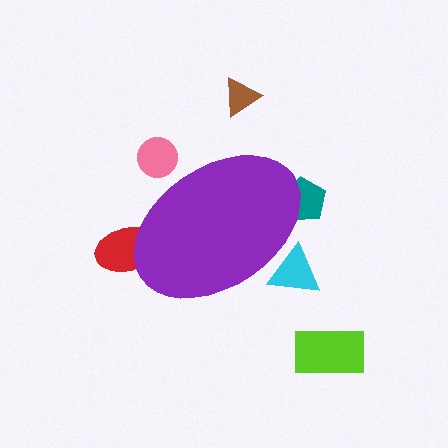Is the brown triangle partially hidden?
No, the brown triangle is fully visible.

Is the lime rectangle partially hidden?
No, the lime rectangle is fully visible.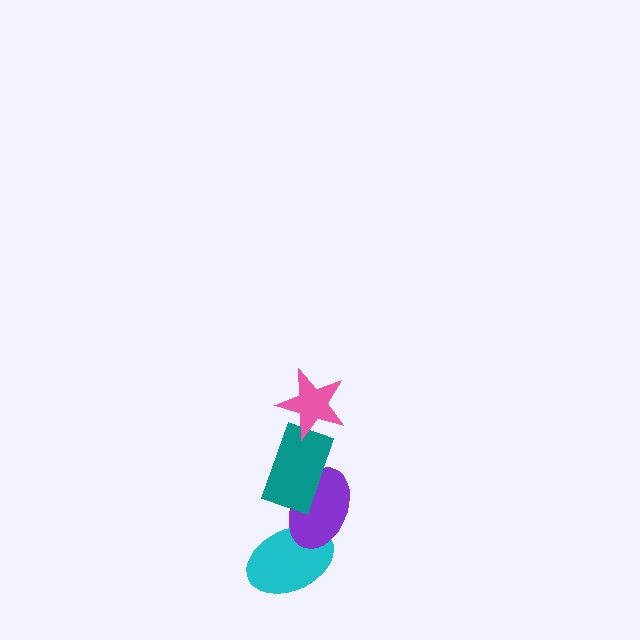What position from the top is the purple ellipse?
The purple ellipse is 3rd from the top.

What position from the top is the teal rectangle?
The teal rectangle is 2nd from the top.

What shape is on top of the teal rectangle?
The pink star is on top of the teal rectangle.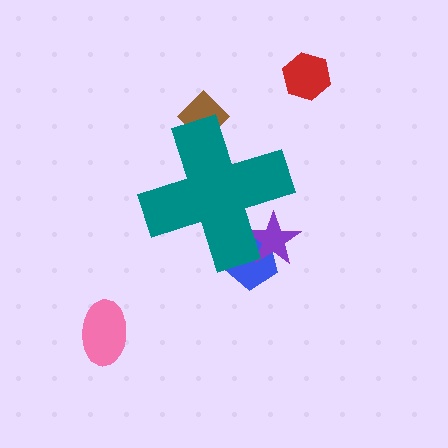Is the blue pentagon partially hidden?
Yes, the blue pentagon is partially hidden behind the teal cross.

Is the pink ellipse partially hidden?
No, the pink ellipse is fully visible.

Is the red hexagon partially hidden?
No, the red hexagon is fully visible.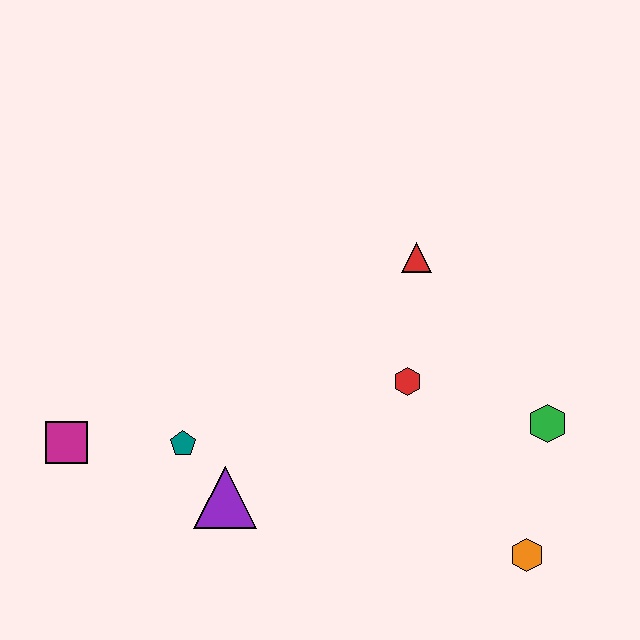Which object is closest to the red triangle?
The red hexagon is closest to the red triangle.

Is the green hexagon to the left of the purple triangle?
No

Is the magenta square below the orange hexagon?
No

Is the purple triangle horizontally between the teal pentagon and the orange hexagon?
Yes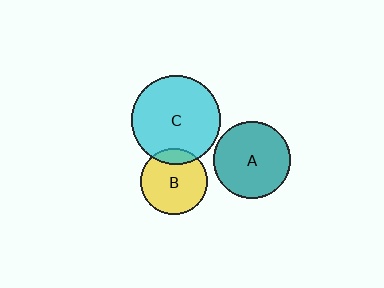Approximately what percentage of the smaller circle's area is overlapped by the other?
Approximately 15%.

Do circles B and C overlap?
Yes.